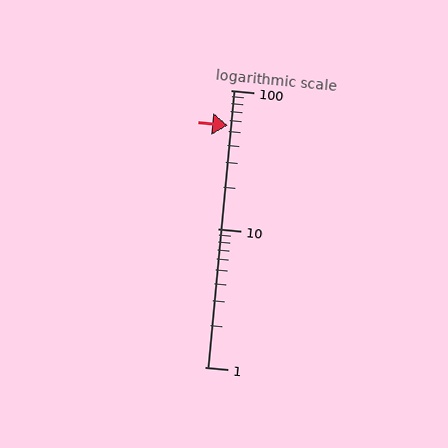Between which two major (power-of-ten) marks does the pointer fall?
The pointer is between 10 and 100.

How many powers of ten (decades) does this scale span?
The scale spans 2 decades, from 1 to 100.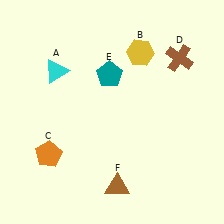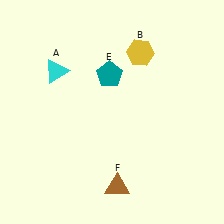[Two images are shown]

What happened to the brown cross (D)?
The brown cross (D) was removed in Image 2. It was in the top-right area of Image 1.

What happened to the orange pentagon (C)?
The orange pentagon (C) was removed in Image 2. It was in the bottom-left area of Image 1.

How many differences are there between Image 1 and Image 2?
There are 2 differences between the two images.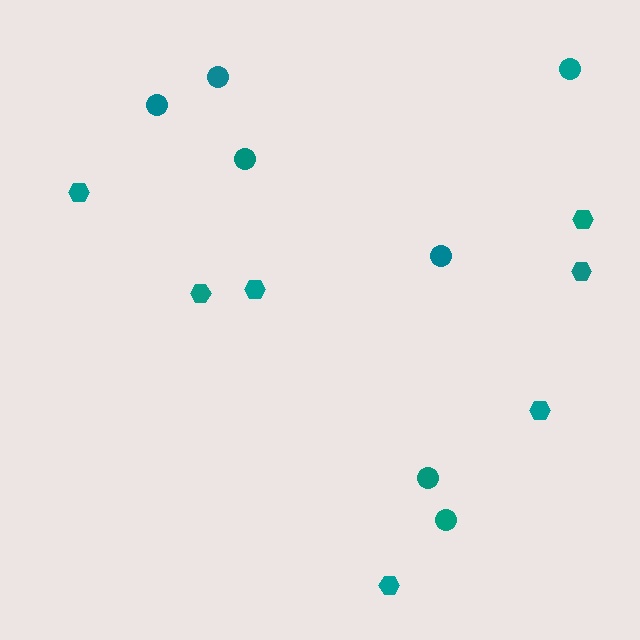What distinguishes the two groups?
There are 2 groups: one group of hexagons (7) and one group of circles (7).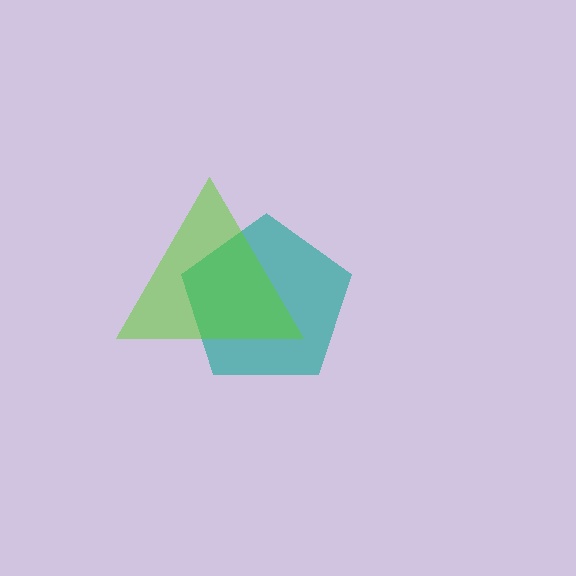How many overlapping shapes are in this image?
There are 2 overlapping shapes in the image.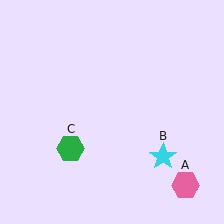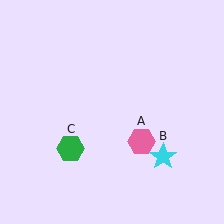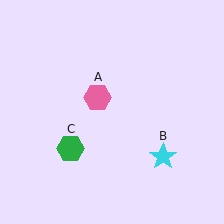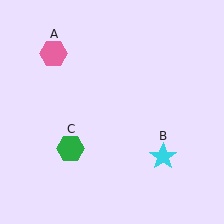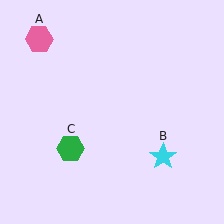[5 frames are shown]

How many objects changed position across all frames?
1 object changed position: pink hexagon (object A).